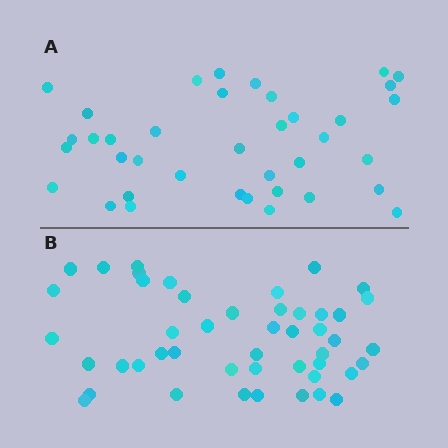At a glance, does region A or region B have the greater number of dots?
Region B (the bottom region) has more dots.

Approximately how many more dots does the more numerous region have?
Region B has roughly 8 or so more dots than region A.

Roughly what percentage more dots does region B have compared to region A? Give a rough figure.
About 25% more.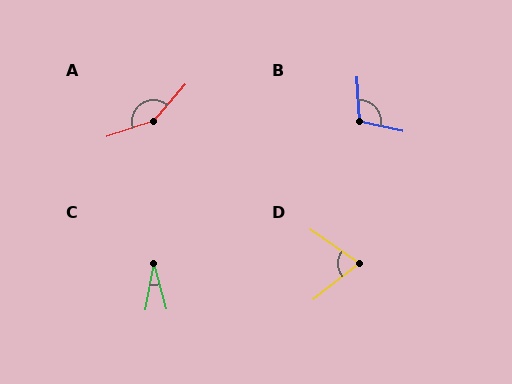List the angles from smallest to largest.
C (25°), D (72°), B (105°), A (150°).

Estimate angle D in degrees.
Approximately 72 degrees.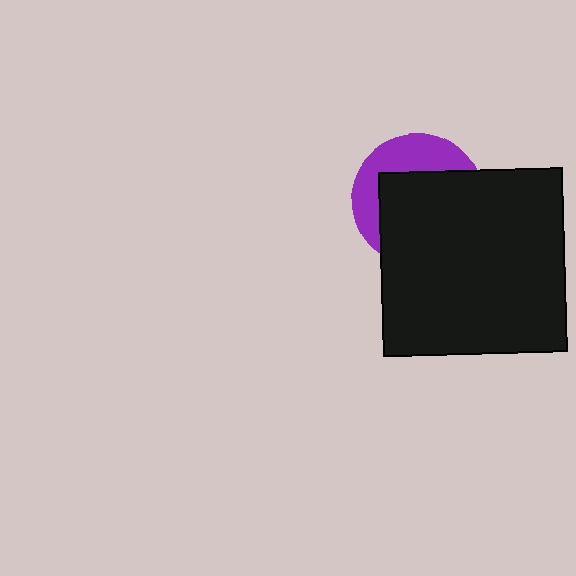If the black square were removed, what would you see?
You would see the complete purple circle.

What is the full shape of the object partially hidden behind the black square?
The partially hidden object is a purple circle.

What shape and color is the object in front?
The object in front is a black square.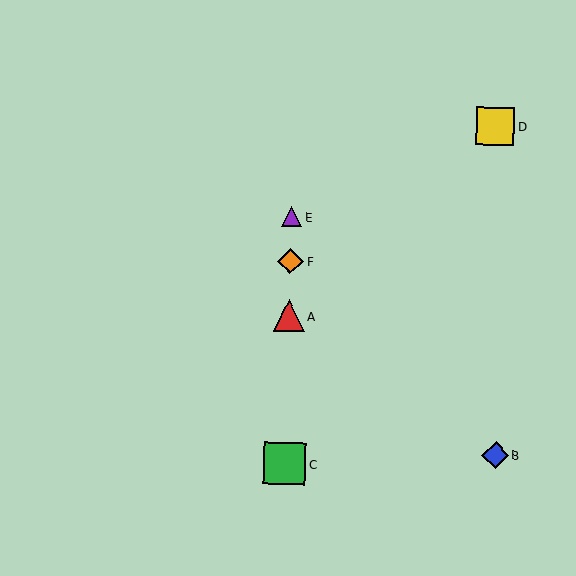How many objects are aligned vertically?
4 objects (A, C, E, F) are aligned vertically.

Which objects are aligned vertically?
Objects A, C, E, F are aligned vertically.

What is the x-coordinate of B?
Object B is at x≈495.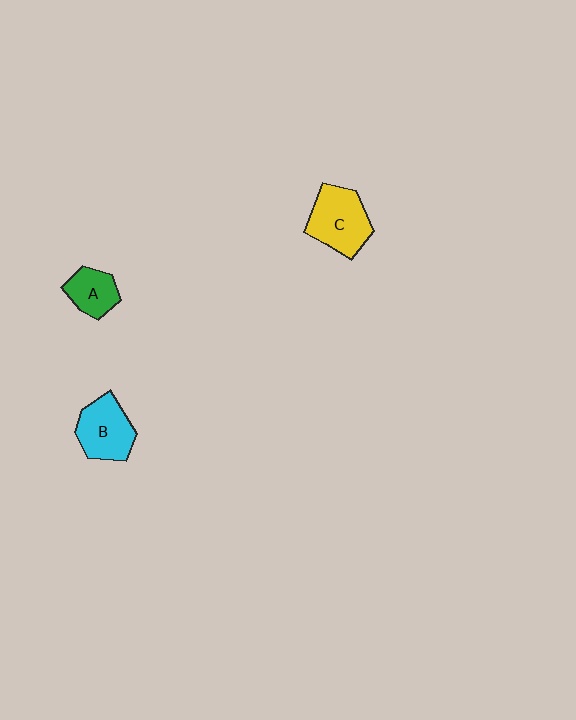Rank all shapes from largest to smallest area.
From largest to smallest: C (yellow), B (cyan), A (green).